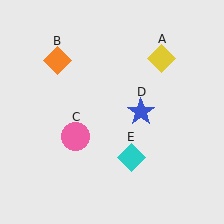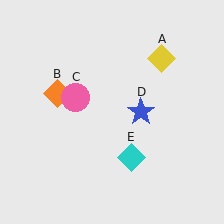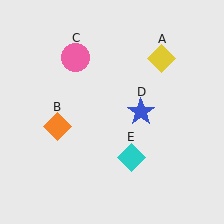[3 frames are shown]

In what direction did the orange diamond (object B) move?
The orange diamond (object B) moved down.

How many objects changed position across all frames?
2 objects changed position: orange diamond (object B), pink circle (object C).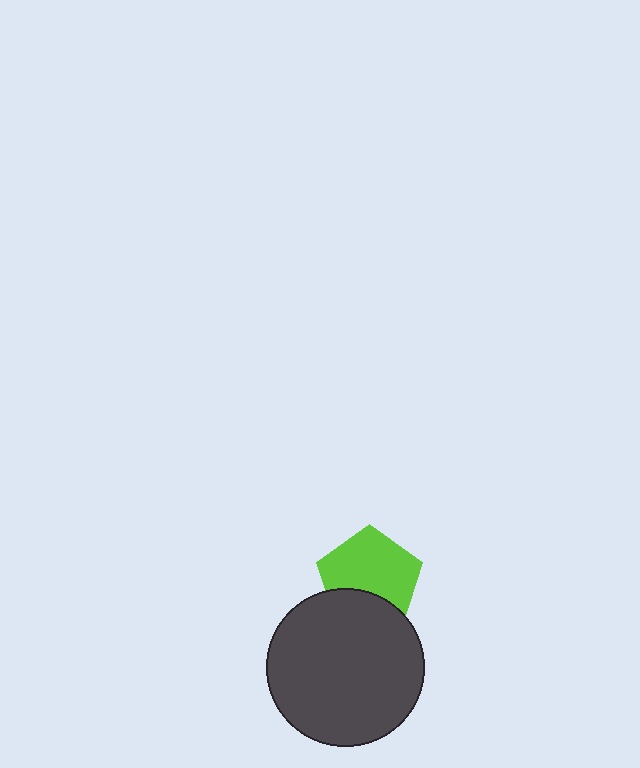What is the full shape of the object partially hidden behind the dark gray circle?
The partially hidden object is a lime pentagon.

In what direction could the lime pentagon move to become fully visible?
The lime pentagon could move up. That would shift it out from behind the dark gray circle entirely.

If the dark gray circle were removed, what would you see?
You would see the complete lime pentagon.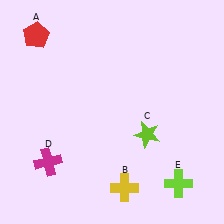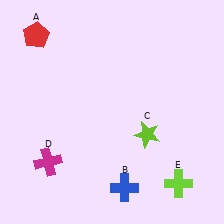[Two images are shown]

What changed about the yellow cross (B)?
In Image 1, B is yellow. In Image 2, it changed to blue.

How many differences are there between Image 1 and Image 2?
There is 1 difference between the two images.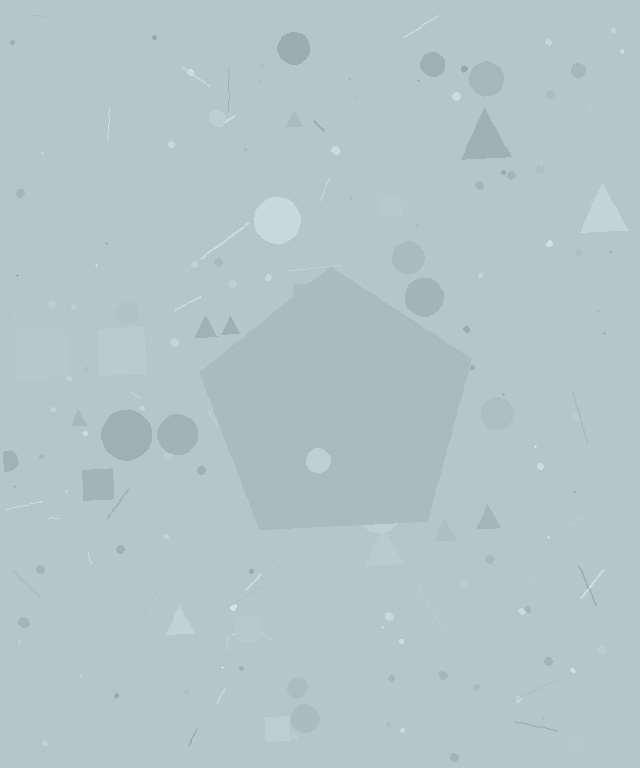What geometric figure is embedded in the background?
A pentagon is embedded in the background.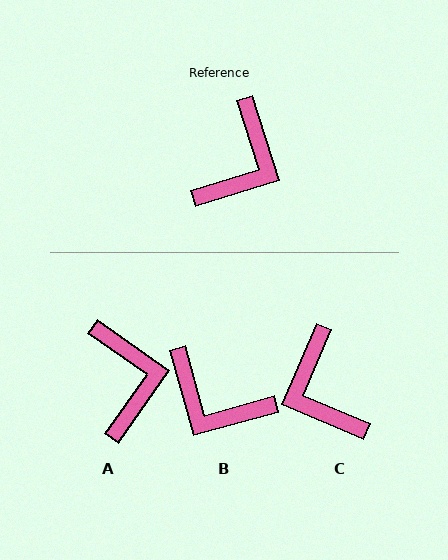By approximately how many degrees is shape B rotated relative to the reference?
Approximately 92 degrees clockwise.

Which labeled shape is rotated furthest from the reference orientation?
C, about 130 degrees away.